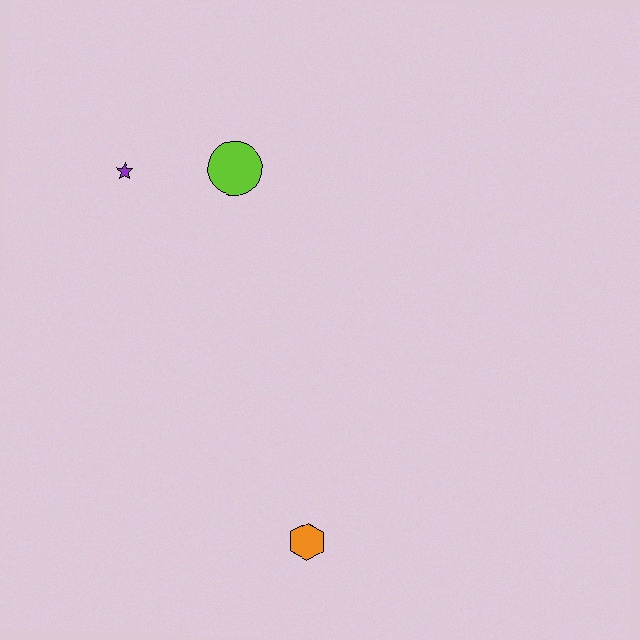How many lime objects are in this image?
There is 1 lime object.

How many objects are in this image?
There are 3 objects.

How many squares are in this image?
There are no squares.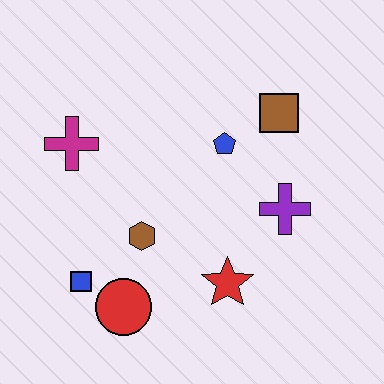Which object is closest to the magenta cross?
The brown hexagon is closest to the magenta cross.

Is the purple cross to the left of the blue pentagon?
No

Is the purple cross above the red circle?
Yes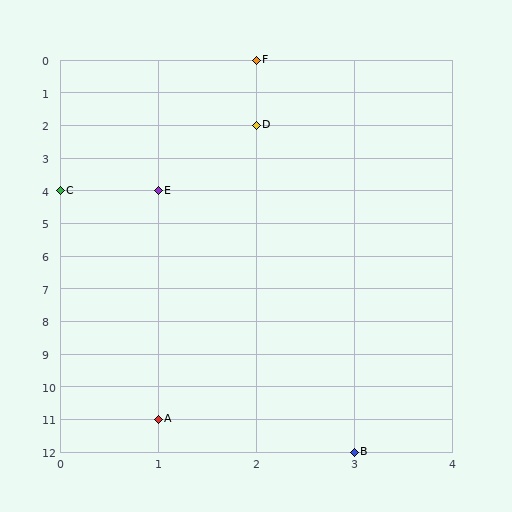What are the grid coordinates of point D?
Point D is at grid coordinates (2, 2).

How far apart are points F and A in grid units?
Points F and A are 1 column and 11 rows apart (about 11.0 grid units diagonally).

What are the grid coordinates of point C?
Point C is at grid coordinates (0, 4).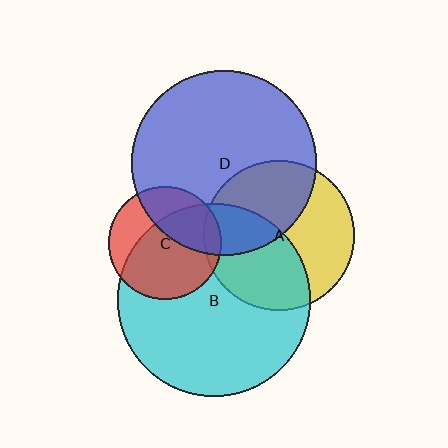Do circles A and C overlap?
Yes.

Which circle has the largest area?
Circle B (cyan).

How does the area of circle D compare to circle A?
Approximately 1.5 times.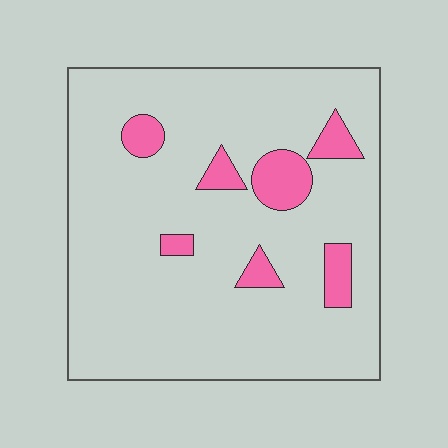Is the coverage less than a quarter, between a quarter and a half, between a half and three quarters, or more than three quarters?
Less than a quarter.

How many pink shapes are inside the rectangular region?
7.